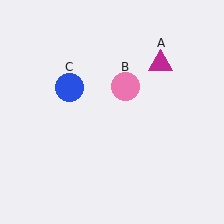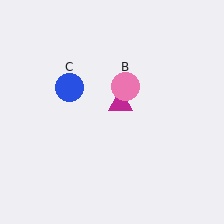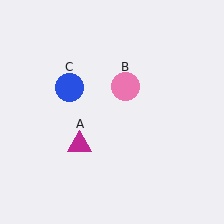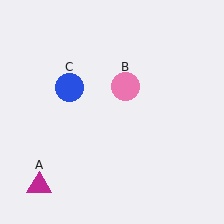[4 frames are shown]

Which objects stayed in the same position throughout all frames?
Pink circle (object B) and blue circle (object C) remained stationary.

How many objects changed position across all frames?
1 object changed position: magenta triangle (object A).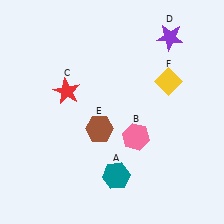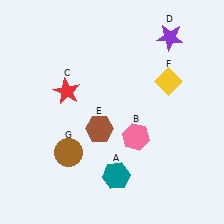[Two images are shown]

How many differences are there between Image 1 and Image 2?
There is 1 difference between the two images.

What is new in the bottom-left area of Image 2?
A brown circle (G) was added in the bottom-left area of Image 2.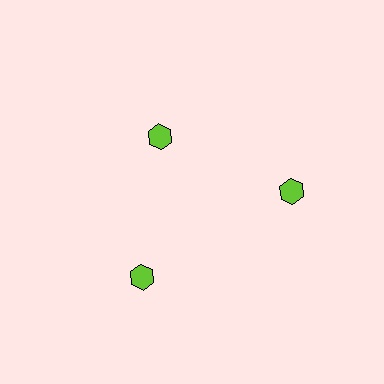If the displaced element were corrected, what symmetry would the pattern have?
It would have 3-fold rotational symmetry — the pattern would map onto itself every 120 degrees.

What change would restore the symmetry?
The symmetry would be restored by moving it outward, back onto the ring so that all 3 hexagons sit at equal angles and equal distance from the center.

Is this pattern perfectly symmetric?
No. The 3 lime hexagons are arranged in a ring, but one element near the 11 o'clock position is pulled inward toward the center, breaking the 3-fold rotational symmetry.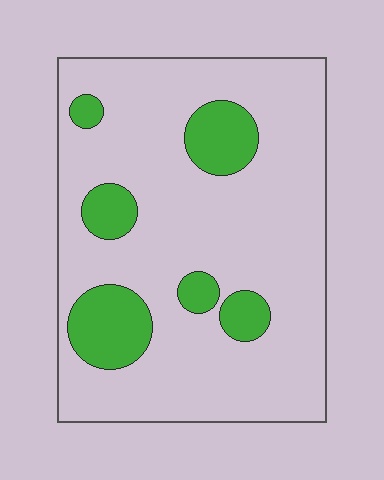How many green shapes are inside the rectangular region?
6.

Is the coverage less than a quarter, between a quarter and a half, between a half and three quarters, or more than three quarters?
Less than a quarter.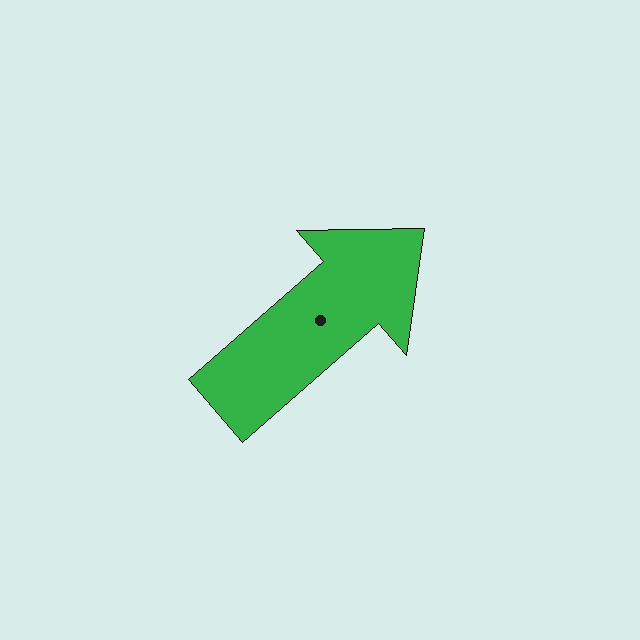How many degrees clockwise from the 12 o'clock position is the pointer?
Approximately 49 degrees.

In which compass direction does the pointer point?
Northeast.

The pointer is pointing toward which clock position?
Roughly 2 o'clock.